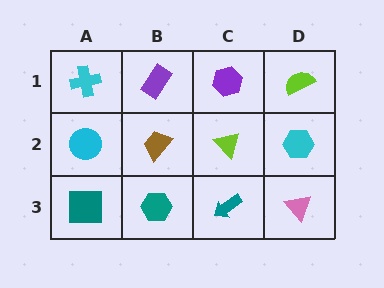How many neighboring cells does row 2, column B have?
4.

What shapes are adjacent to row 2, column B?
A purple rectangle (row 1, column B), a teal hexagon (row 3, column B), a cyan circle (row 2, column A), a lime triangle (row 2, column C).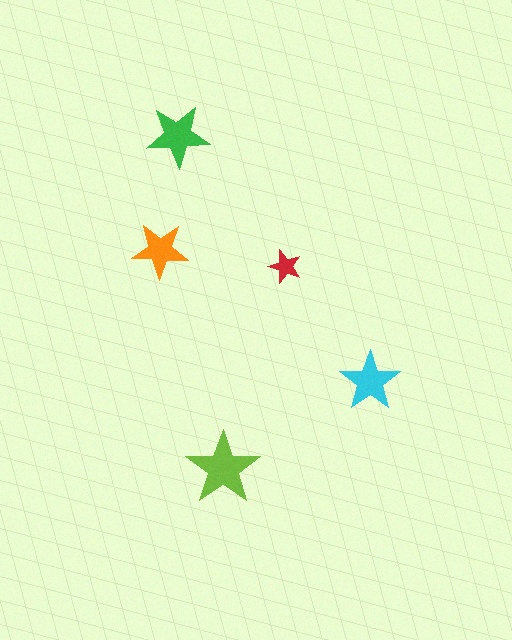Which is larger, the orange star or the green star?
The green one.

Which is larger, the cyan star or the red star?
The cyan one.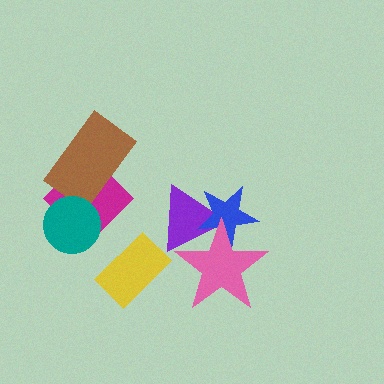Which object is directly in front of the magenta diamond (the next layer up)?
The brown rectangle is directly in front of the magenta diamond.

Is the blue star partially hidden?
Yes, it is partially covered by another shape.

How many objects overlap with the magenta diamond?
2 objects overlap with the magenta diamond.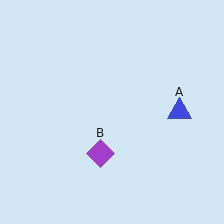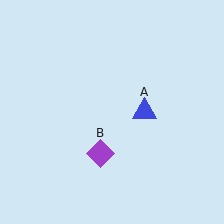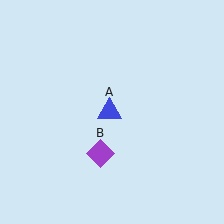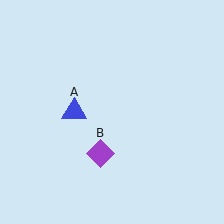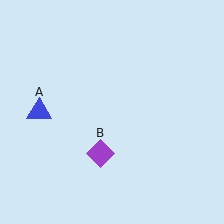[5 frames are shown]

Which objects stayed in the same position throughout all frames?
Purple diamond (object B) remained stationary.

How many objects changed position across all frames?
1 object changed position: blue triangle (object A).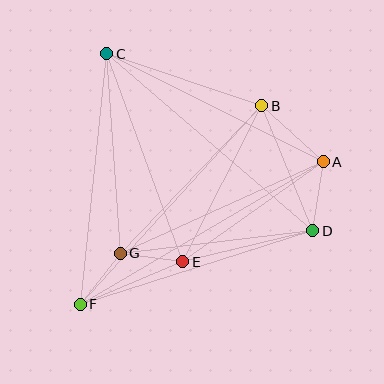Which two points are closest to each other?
Points E and G are closest to each other.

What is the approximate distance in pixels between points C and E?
The distance between C and E is approximately 221 pixels.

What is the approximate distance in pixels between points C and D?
The distance between C and D is approximately 271 pixels.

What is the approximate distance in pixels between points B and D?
The distance between B and D is approximately 135 pixels.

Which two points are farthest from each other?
Points A and F are farthest from each other.